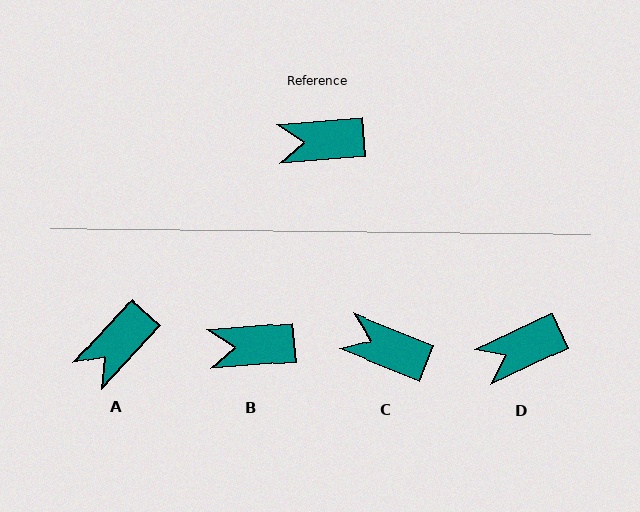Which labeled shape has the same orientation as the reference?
B.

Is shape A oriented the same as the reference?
No, it is off by about 42 degrees.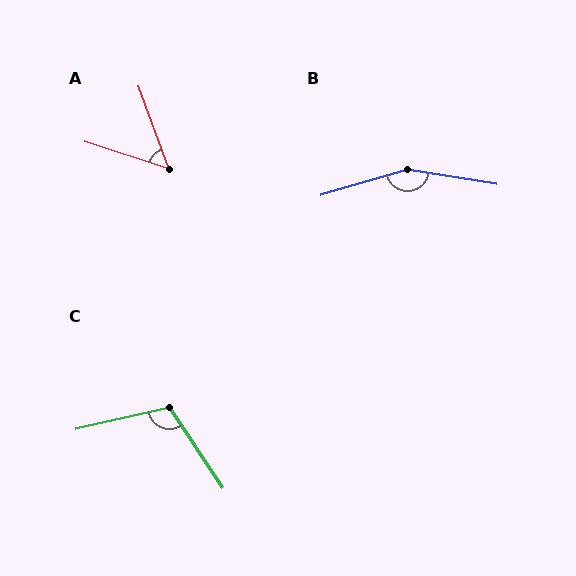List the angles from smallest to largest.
A (52°), C (111°), B (154°).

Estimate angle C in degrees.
Approximately 111 degrees.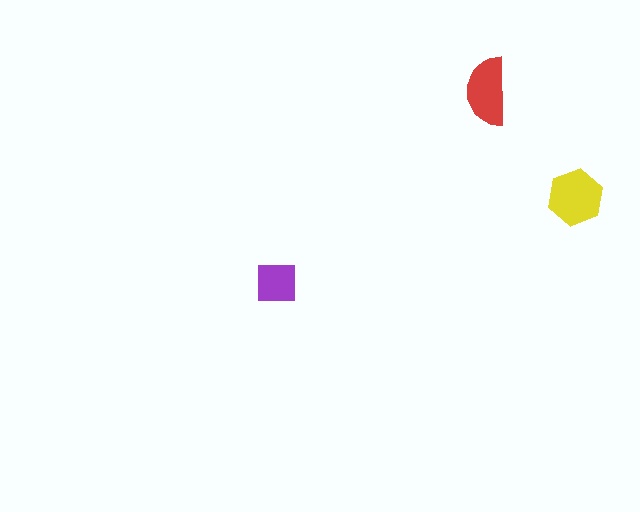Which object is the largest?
The yellow hexagon.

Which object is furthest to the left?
The purple square is leftmost.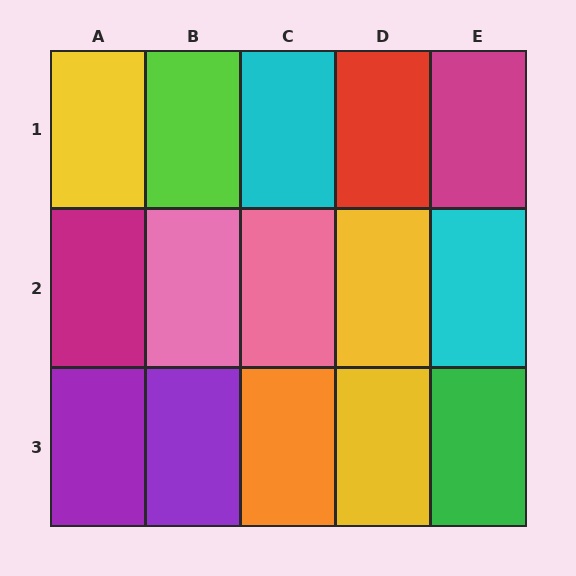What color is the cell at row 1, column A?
Yellow.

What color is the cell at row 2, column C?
Pink.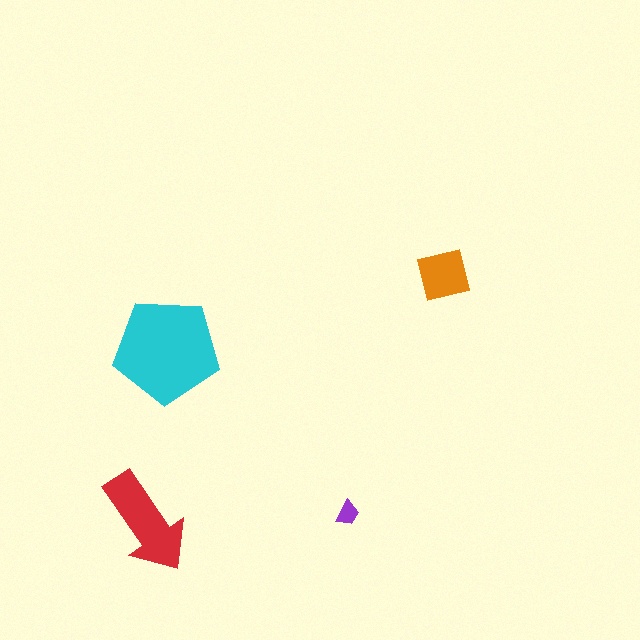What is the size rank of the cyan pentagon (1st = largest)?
1st.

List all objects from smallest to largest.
The purple trapezoid, the orange square, the red arrow, the cyan pentagon.